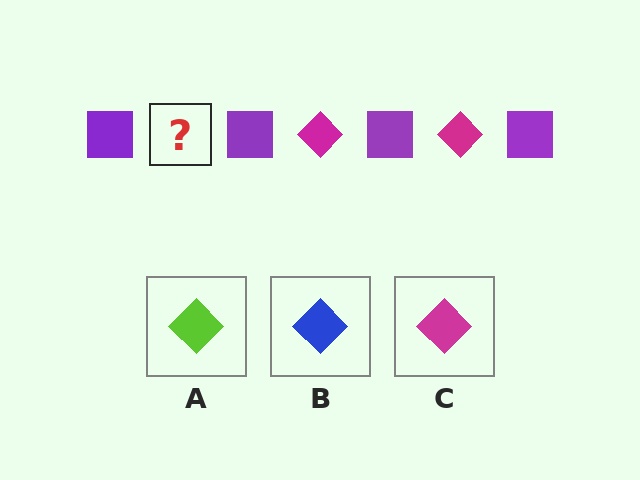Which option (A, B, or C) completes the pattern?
C.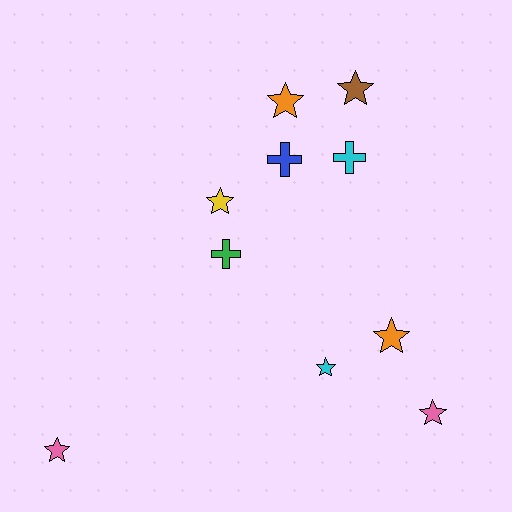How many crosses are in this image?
There are 3 crosses.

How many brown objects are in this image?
There is 1 brown object.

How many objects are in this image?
There are 10 objects.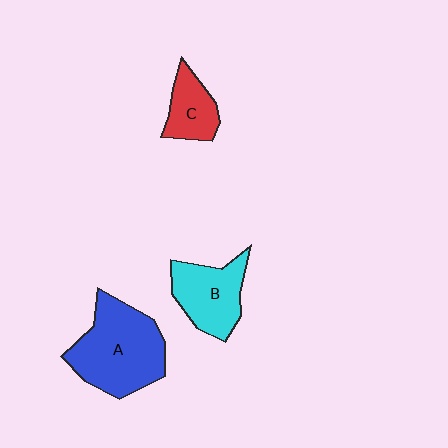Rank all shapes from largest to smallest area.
From largest to smallest: A (blue), B (cyan), C (red).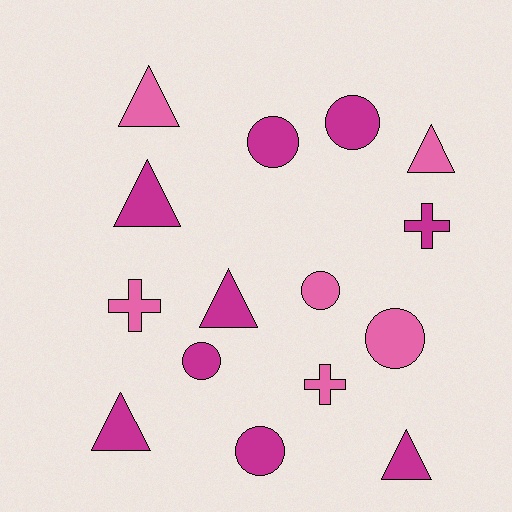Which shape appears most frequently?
Circle, with 6 objects.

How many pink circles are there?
There are 2 pink circles.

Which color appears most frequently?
Magenta, with 9 objects.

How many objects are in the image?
There are 15 objects.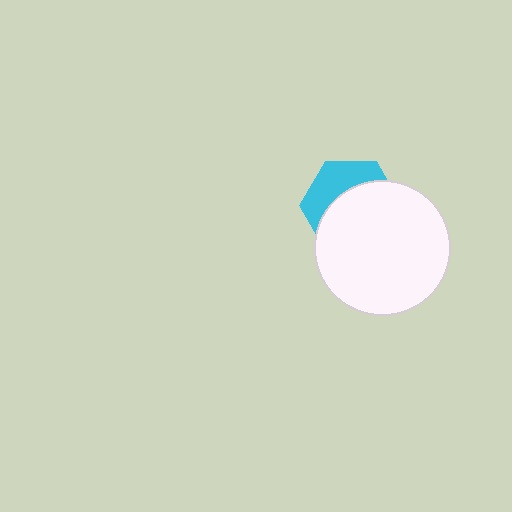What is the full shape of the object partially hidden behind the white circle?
The partially hidden object is a cyan hexagon.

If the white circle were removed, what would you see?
You would see the complete cyan hexagon.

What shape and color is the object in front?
The object in front is a white circle.